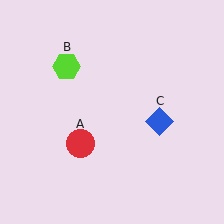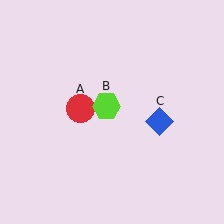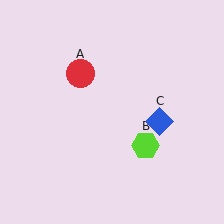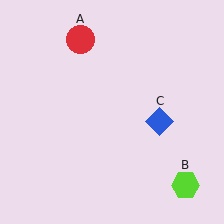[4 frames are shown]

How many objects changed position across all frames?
2 objects changed position: red circle (object A), lime hexagon (object B).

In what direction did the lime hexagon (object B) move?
The lime hexagon (object B) moved down and to the right.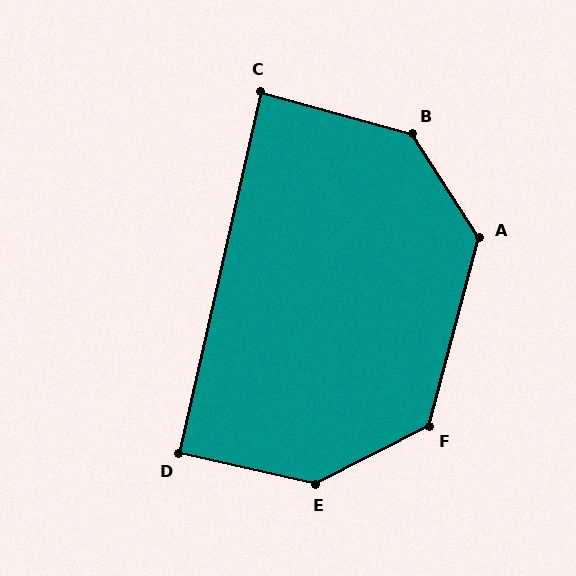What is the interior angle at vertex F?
Approximately 132 degrees (obtuse).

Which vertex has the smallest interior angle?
C, at approximately 87 degrees.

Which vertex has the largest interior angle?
E, at approximately 140 degrees.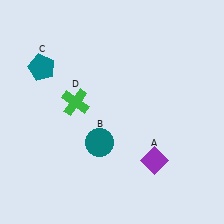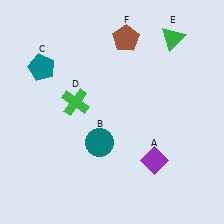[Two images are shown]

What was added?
A green triangle (E), a brown pentagon (F) were added in Image 2.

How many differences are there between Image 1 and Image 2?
There are 2 differences between the two images.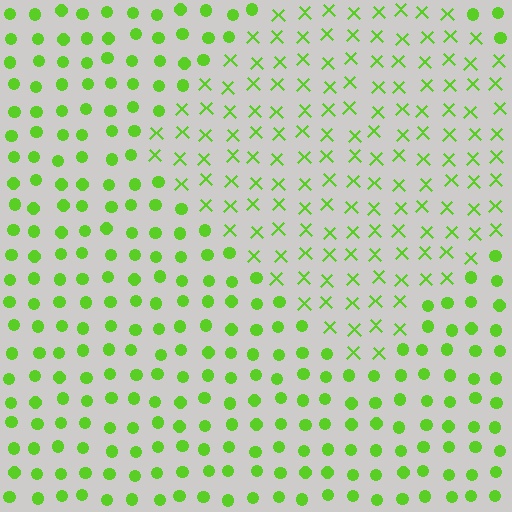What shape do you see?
I see a diamond.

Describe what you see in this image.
The image is filled with small lime elements arranged in a uniform grid. A diamond-shaped region contains X marks, while the surrounding area contains circles. The boundary is defined purely by the change in element shape.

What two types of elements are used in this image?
The image uses X marks inside the diamond region and circles outside it.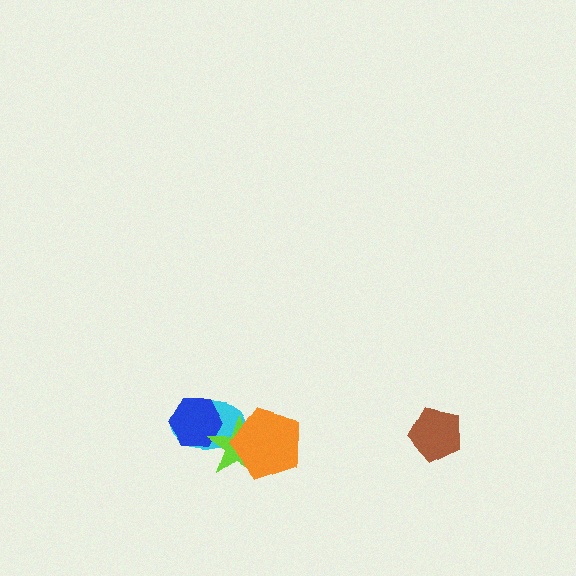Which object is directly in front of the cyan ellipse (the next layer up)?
The blue hexagon is directly in front of the cyan ellipse.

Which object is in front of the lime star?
The orange pentagon is in front of the lime star.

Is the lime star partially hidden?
Yes, it is partially covered by another shape.